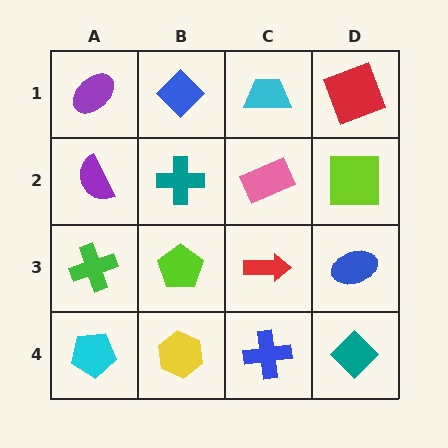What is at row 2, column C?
A pink rectangle.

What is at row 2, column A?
A purple semicircle.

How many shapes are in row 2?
4 shapes.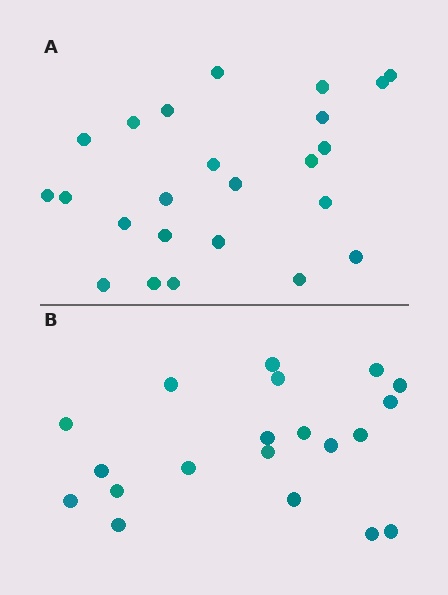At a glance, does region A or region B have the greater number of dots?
Region A (the top region) has more dots.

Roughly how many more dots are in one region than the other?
Region A has about 4 more dots than region B.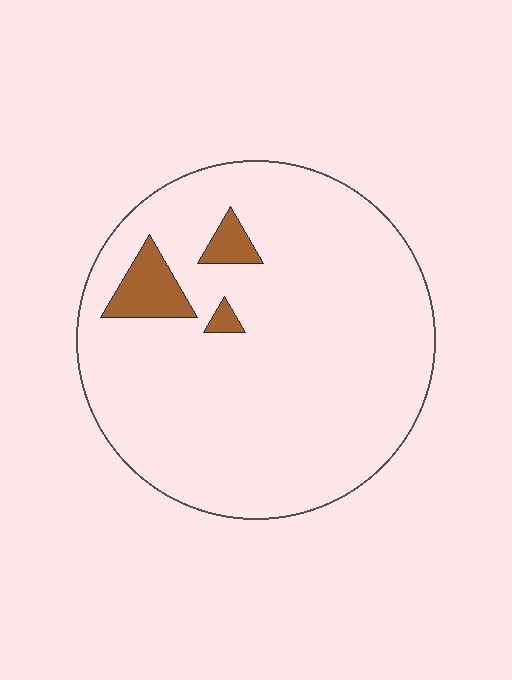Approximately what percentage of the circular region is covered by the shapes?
Approximately 5%.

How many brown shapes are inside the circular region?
3.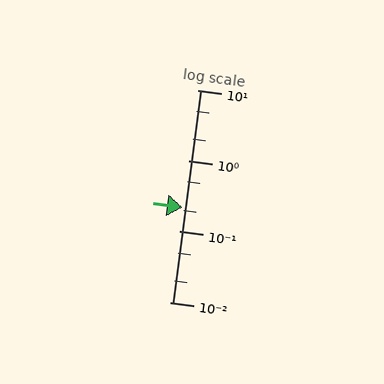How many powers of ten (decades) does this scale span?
The scale spans 3 decades, from 0.01 to 10.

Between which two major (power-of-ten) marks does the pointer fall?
The pointer is between 0.1 and 1.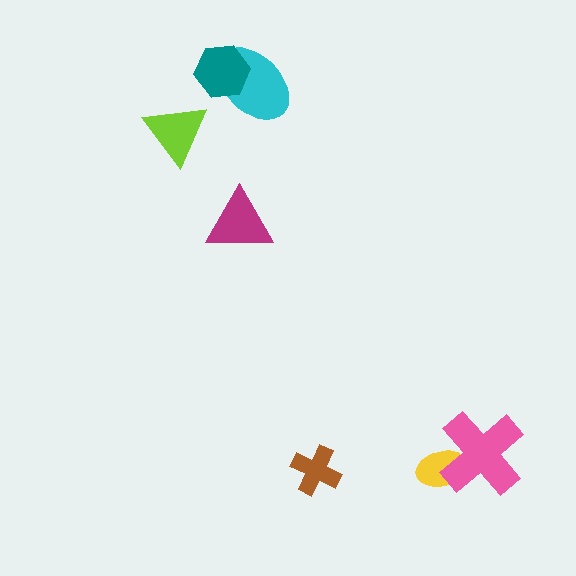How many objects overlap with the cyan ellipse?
1 object overlaps with the cyan ellipse.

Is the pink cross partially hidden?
No, no other shape covers it.